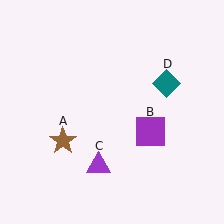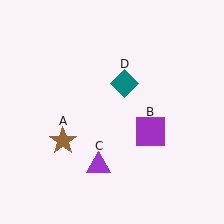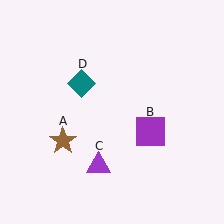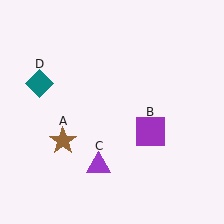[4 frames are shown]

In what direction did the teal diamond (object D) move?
The teal diamond (object D) moved left.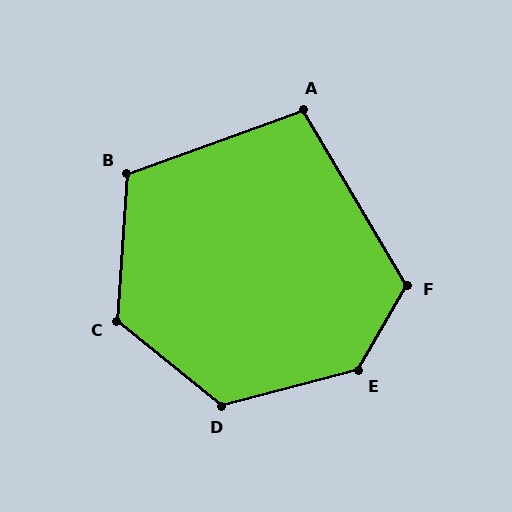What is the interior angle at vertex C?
Approximately 125 degrees (obtuse).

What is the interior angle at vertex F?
Approximately 120 degrees (obtuse).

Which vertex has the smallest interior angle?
A, at approximately 101 degrees.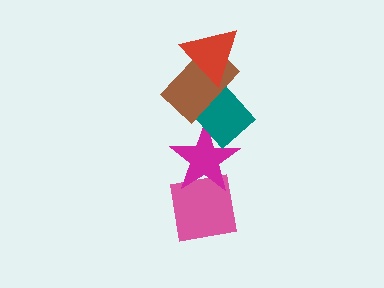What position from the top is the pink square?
The pink square is 5th from the top.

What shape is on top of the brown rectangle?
The red triangle is on top of the brown rectangle.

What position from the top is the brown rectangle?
The brown rectangle is 2nd from the top.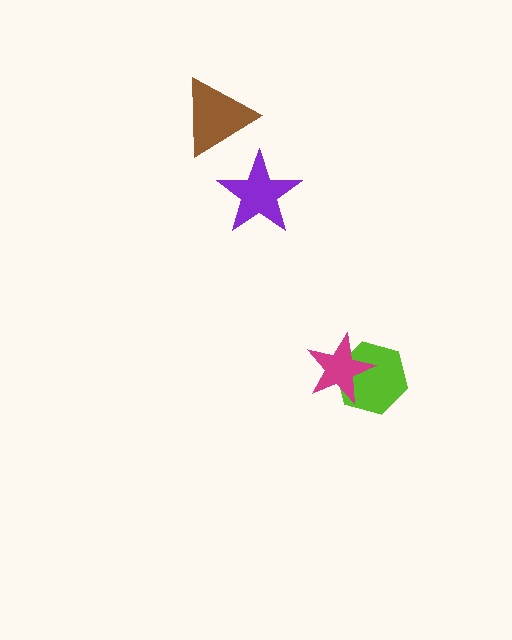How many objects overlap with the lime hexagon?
1 object overlaps with the lime hexagon.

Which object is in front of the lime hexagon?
The magenta star is in front of the lime hexagon.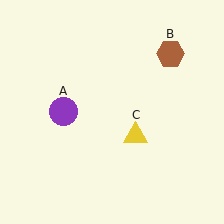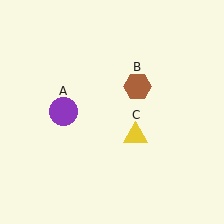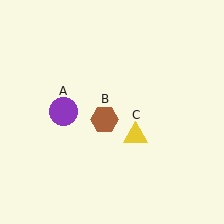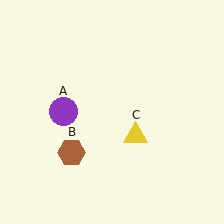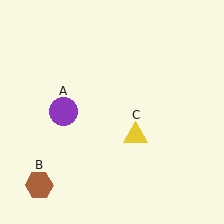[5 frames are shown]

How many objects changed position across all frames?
1 object changed position: brown hexagon (object B).